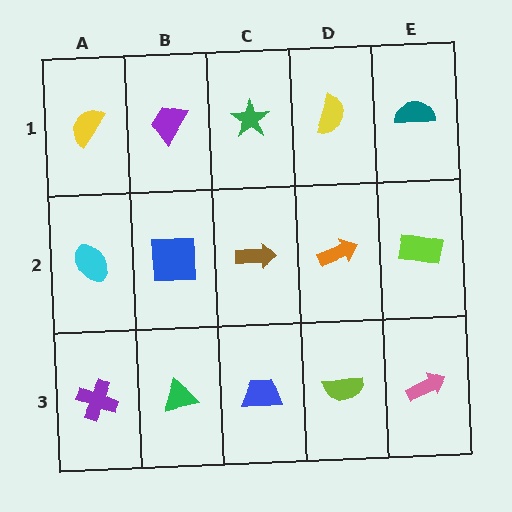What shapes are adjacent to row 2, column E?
A teal semicircle (row 1, column E), a pink arrow (row 3, column E), an orange arrow (row 2, column D).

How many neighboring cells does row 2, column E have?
3.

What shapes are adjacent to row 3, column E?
A lime rectangle (row 2, column E), a lime semicircle (row 3, column D).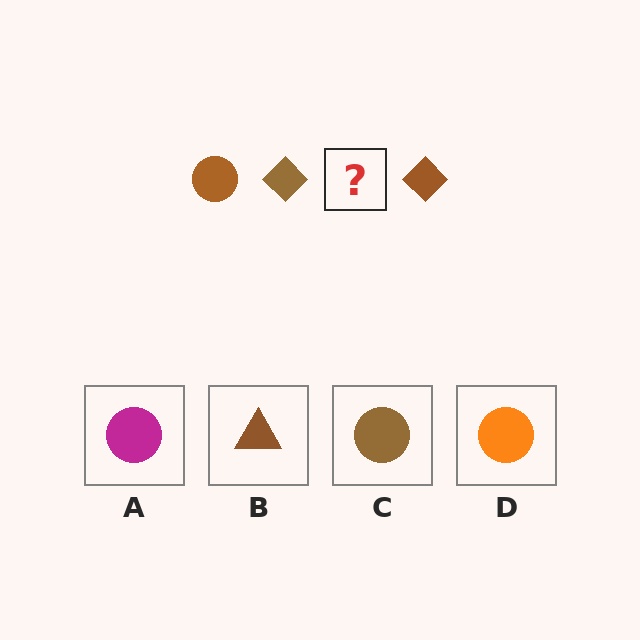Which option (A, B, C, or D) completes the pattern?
C.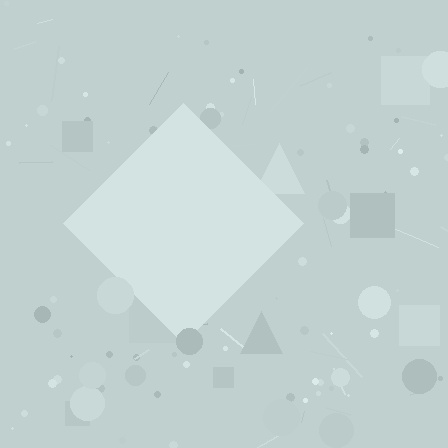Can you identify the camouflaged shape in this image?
The camouflaged shape is a diamond.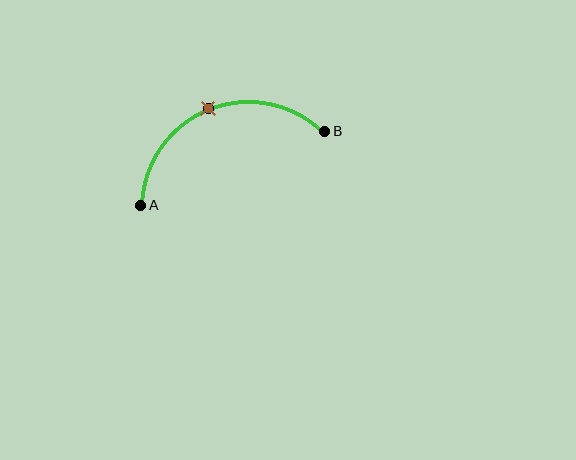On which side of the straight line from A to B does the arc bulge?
The arc bulges above the straight line connecting A and B.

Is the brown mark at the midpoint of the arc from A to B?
Yes. The brown mark lies on the arc at equal arc-length from both A and B — it is the arc midpoint.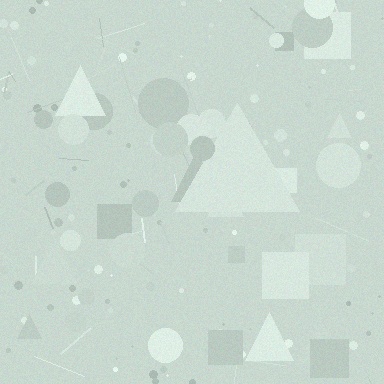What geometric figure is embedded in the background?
A triangle is embedded in the background.